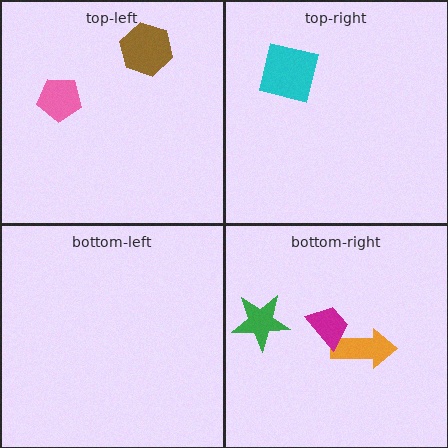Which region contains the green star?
The bottom-right region.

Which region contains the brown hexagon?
The top-left region.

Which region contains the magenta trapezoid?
The bottom-right region.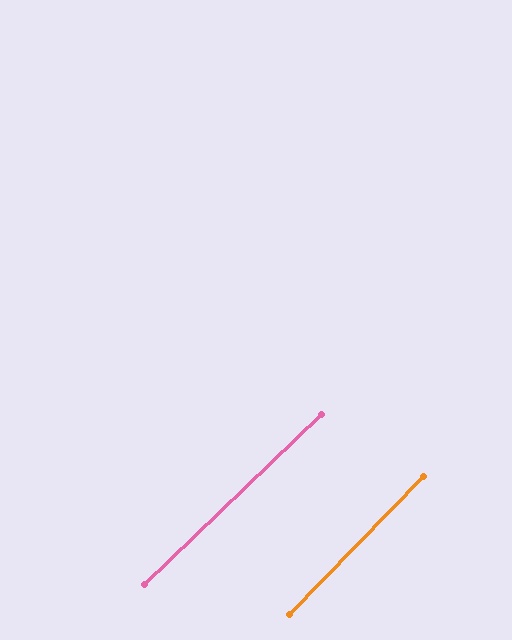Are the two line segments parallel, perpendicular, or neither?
Parallel — their directions differ by only 2.0°.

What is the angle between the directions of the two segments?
Approximately 2 degrees.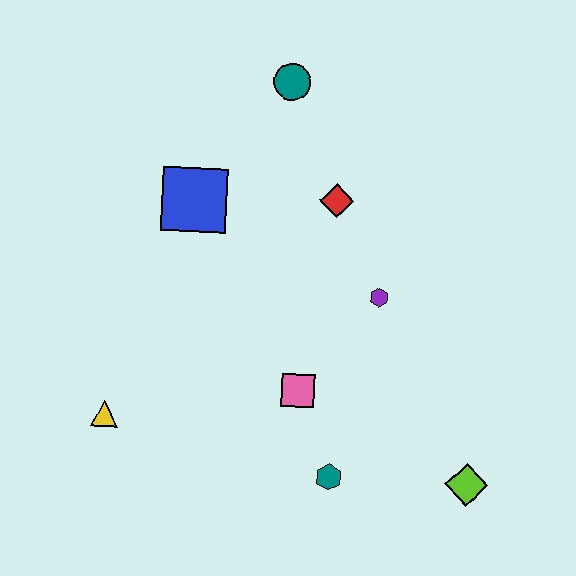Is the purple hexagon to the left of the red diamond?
No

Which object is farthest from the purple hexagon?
The yellow triangle is farthest from the purple hexagon.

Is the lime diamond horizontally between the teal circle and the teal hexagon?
No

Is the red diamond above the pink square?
Yes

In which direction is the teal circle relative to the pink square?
The teal circle is above the pink square.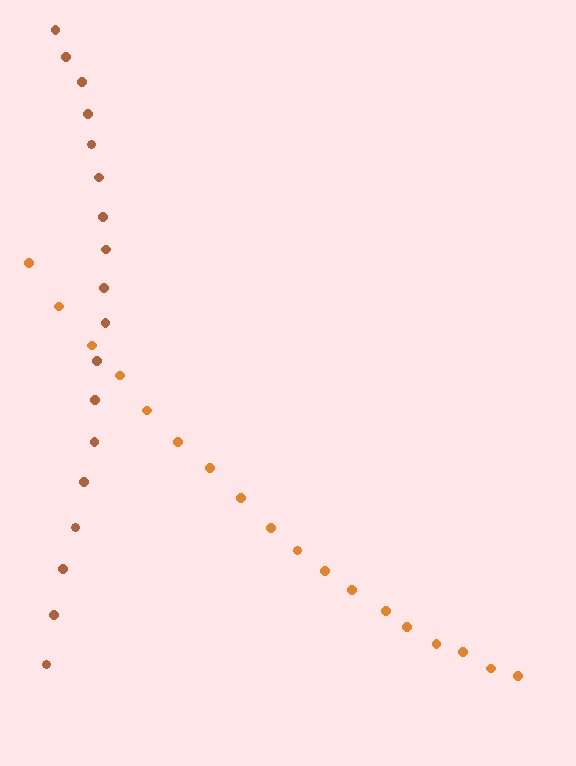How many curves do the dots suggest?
There are 2 distinct paths.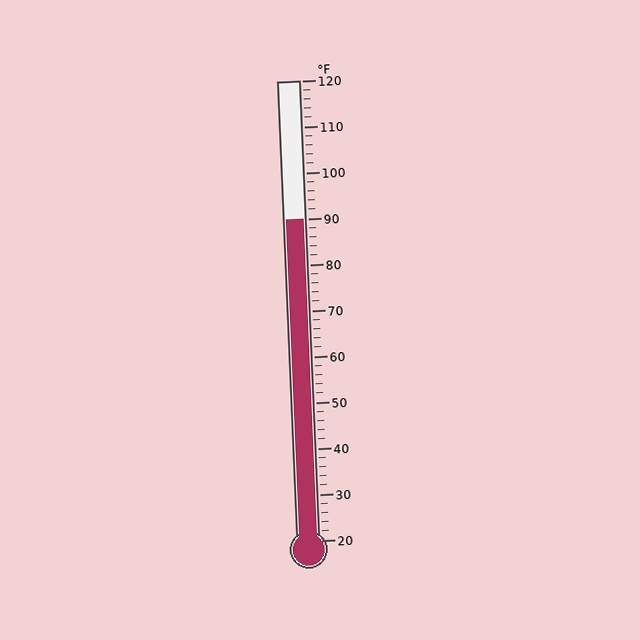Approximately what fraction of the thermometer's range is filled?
The thermometer is filled to approximately 70% of its range.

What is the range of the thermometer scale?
The thermometer scale ranges from 20°F to 120°F.